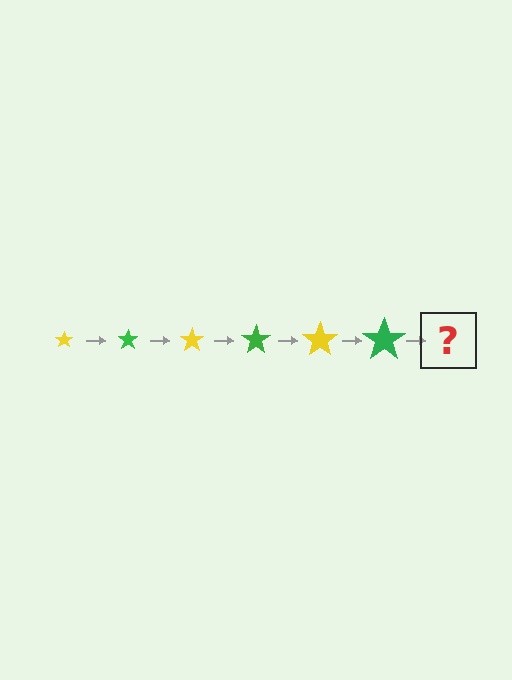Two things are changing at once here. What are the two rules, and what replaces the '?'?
The two rules are that the star grows larger each step and the color cycles through yellow and green. The '?' should be a yellow star, larger than the previous one.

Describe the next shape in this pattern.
It should be a yellow star, larger than the previous one.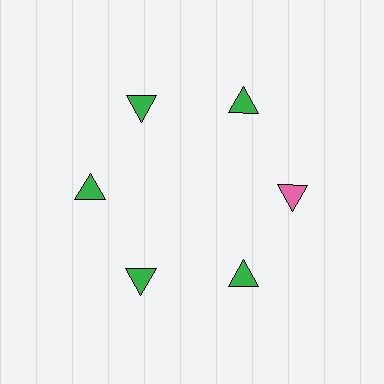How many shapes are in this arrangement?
There are 6 shapes arranged in a ring pattern.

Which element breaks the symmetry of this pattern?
The pink triangle at roughly the 3 o'clock position breaks the symmetry. All other shapes are green triangles.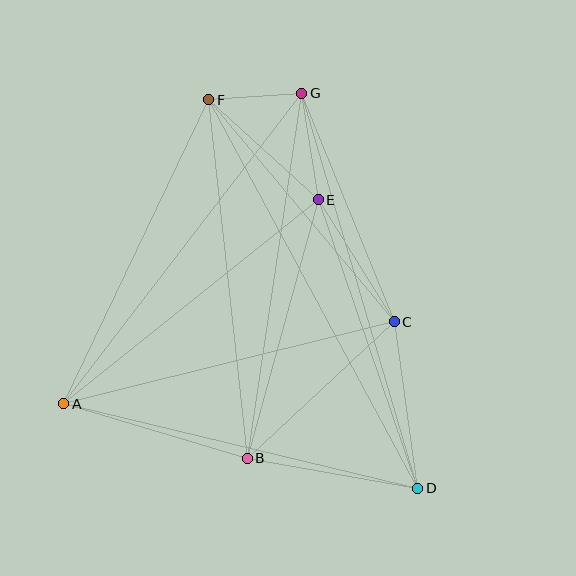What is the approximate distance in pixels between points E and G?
The distance between E and G is approximately 108 pixels.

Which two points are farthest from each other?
Points D and F are farthest from each other.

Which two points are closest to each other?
Points F and G are closest to each other.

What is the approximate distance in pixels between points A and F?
The distance between A and F is approximately 337 pixels.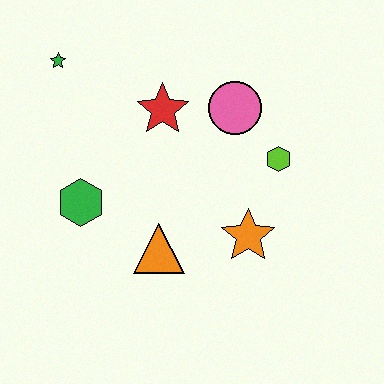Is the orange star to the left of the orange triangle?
No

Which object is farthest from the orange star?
The green star is farthest from the orange star.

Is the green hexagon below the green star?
Yes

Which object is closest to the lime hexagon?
The pink circle is closest to the lime hexagon.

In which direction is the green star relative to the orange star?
The green star is to the left of the orange star.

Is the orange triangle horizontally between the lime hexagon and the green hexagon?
Yes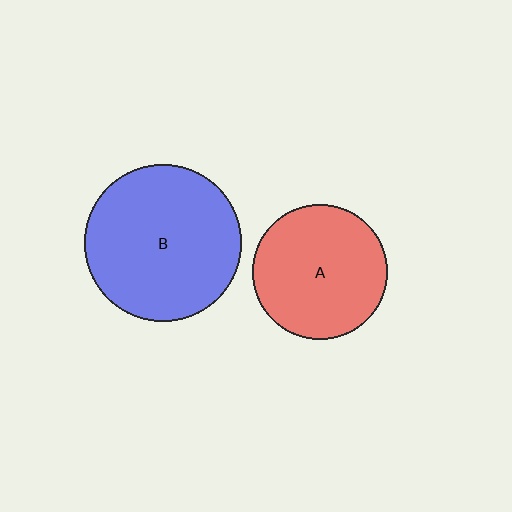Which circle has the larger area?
Circle B (blue).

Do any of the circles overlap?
No, none of the circles overlap.